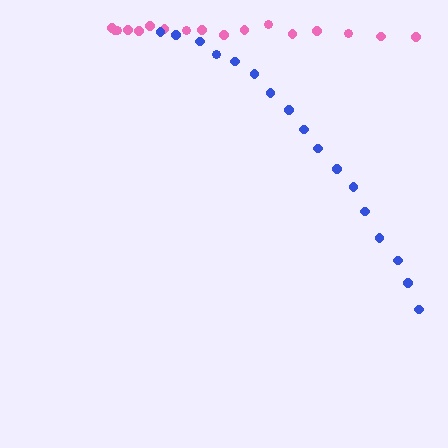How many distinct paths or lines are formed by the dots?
There are 2 distinct paths.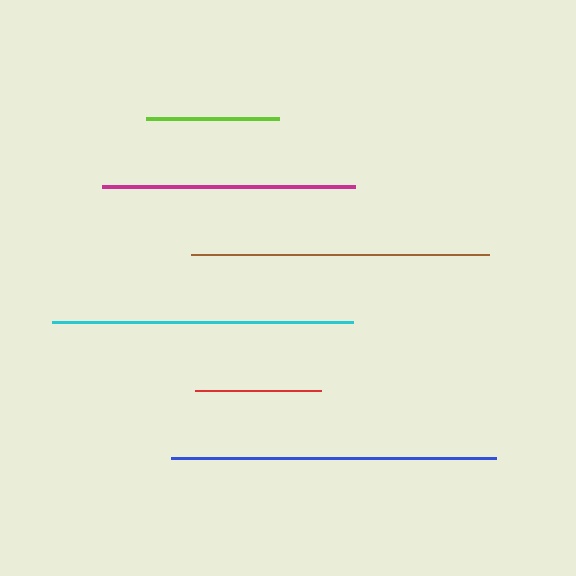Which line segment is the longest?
The blue line is the longest at approximately 325 pixels.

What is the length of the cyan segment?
The cyan segment is approximately 302 pixels long.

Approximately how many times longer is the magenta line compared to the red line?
The magenta line is approximately 2.0 times the length of the red line.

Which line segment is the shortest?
The red line is the shortest at approximately 126 pixels.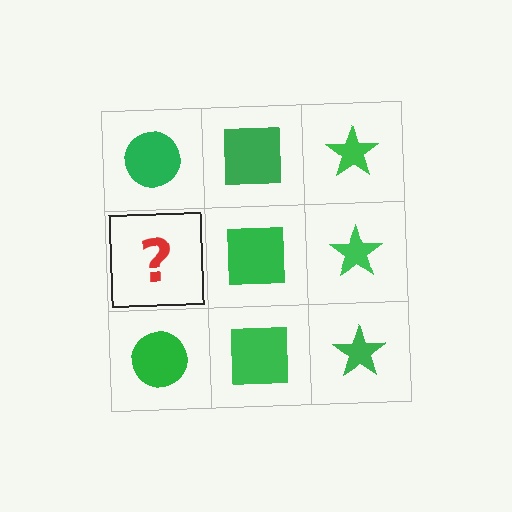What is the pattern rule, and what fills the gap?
The rule is that each column has a consistent shape. The gap should be filled with a green circle.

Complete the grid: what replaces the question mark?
The question mark should be replaced with a green circle.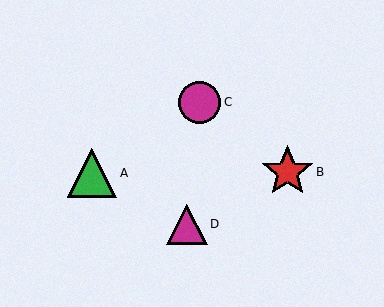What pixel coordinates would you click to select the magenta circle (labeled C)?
Click at (200, 102) to select the magenta circle C.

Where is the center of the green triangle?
The center of the green triangle is at (92, 173).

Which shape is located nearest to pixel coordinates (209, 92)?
The magenta circle (labeled C) at (200, 102) is nearest to that location.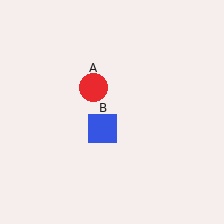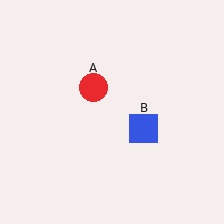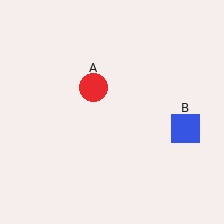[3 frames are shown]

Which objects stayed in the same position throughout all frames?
Red circle (object A) remained stationary.